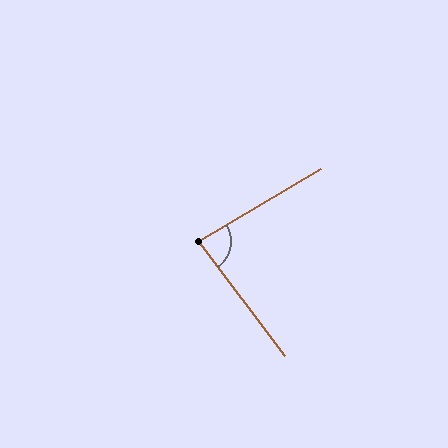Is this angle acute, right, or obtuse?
It is acute.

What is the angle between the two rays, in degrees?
Approximately 84 degrees.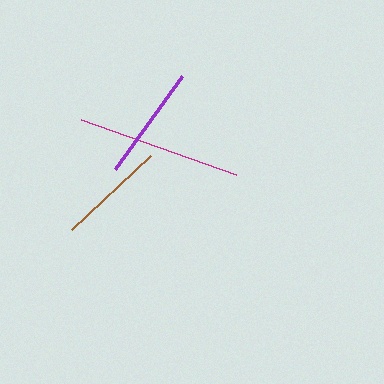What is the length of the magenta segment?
The magenta segment is approximately 165 pixels long.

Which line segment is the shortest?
The brown line is the shortest at approximately 109 pixels.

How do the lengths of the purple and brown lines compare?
The purple and brown lines are approximately the same length.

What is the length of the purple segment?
The purple segment is approximately 115 pixels long.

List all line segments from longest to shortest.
From longest to shortest: magenta, purple, brown.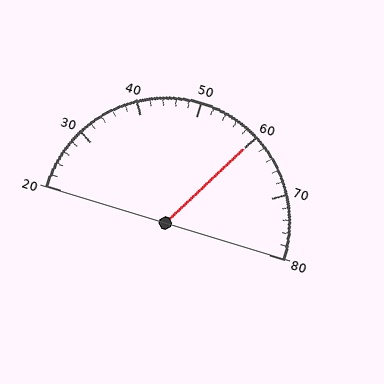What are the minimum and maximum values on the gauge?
The gauge ranges from 20 to 80.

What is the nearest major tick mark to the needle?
The nearest major tick mark is 60.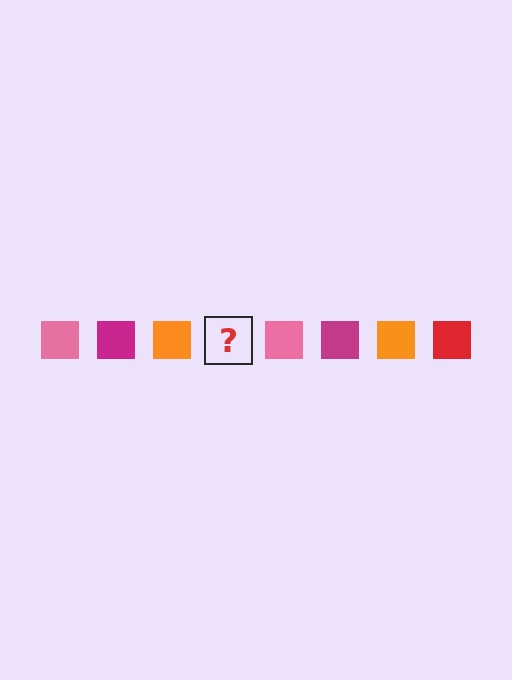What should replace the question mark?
The question mark should be replaced with a red square.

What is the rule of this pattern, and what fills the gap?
The rule is that the pattern cycles through pink, magenta, orange, red squares. The gap should be filled with a red square.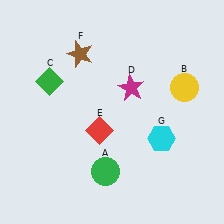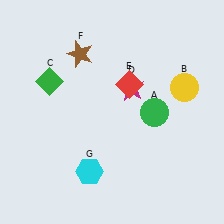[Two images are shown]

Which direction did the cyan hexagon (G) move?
The cyan hexagon (G) moved left.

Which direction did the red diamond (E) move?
The red diamond (E) moved up.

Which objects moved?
The objects that moved are: the green circle (A), the red diamond (E), the cyan hexagon (G).